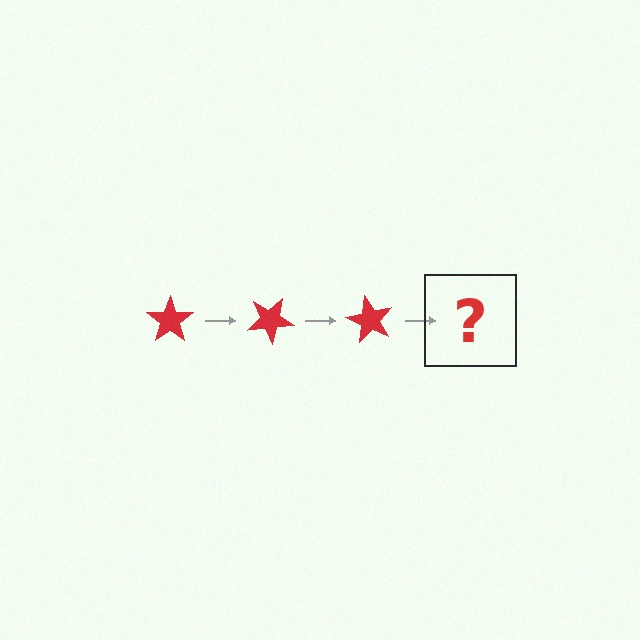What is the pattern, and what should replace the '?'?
The pattern is that the star rotates 30 degrees each step. The '?' should be a red star rotated 90 degrees.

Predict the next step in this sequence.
The next step is a red star rotated 90 degrees.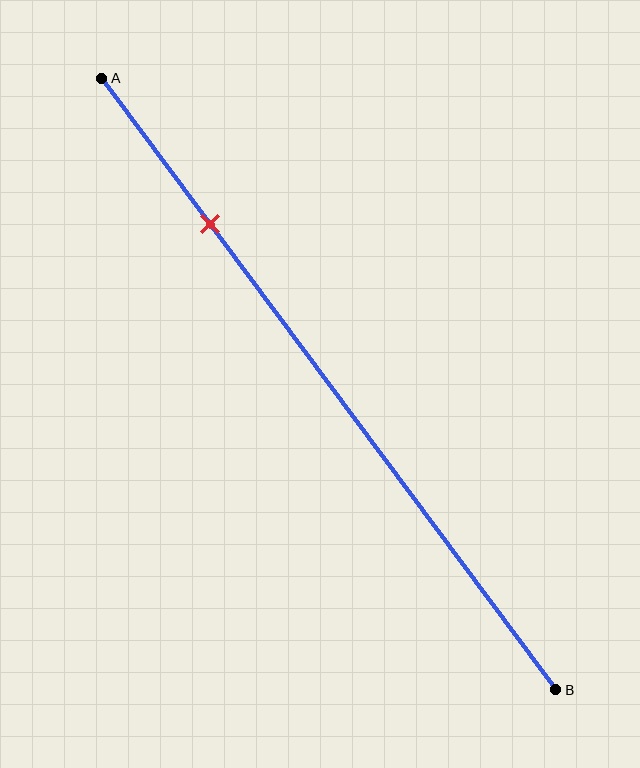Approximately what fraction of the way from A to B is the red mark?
The red mark is approximately 25% of the way from A to B.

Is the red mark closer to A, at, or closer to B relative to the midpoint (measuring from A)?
The red mark is closer to point A than the midpoint of segment AB.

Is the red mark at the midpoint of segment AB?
No, the mark is at about 25% from A, not at the 50% midpoint.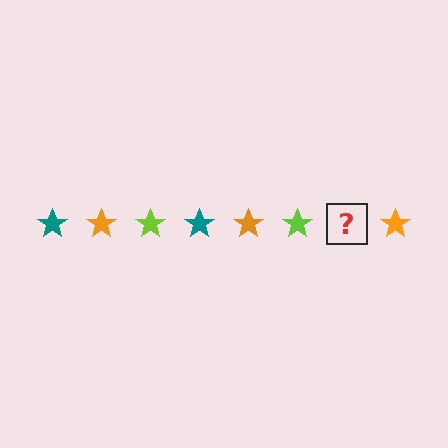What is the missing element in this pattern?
The missing element is a teal star.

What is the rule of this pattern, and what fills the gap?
The rule is that the pattern cycles through teal, orange, lime stars. The gap should be filled with a teal star.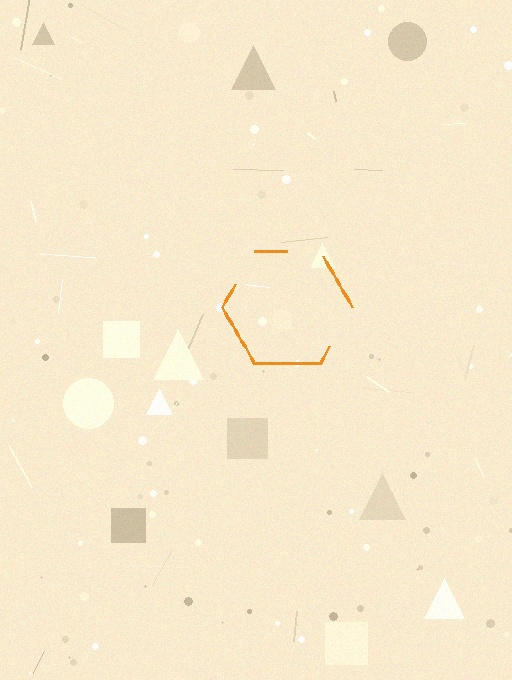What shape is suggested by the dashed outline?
The dashed outline suggests a hexagon.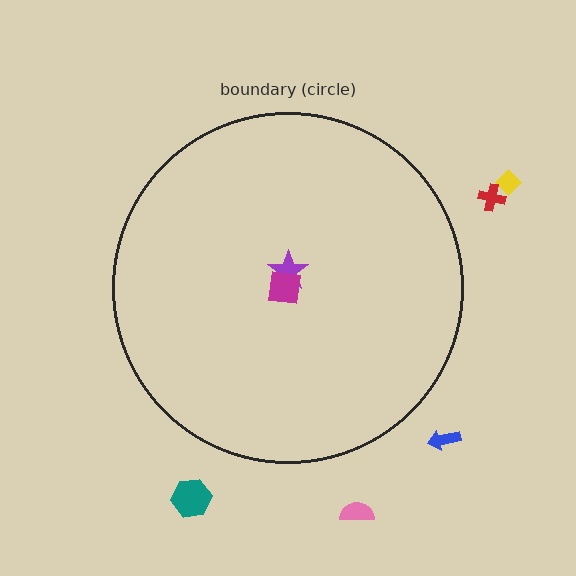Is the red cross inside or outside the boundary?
Outside.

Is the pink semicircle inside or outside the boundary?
Outside.